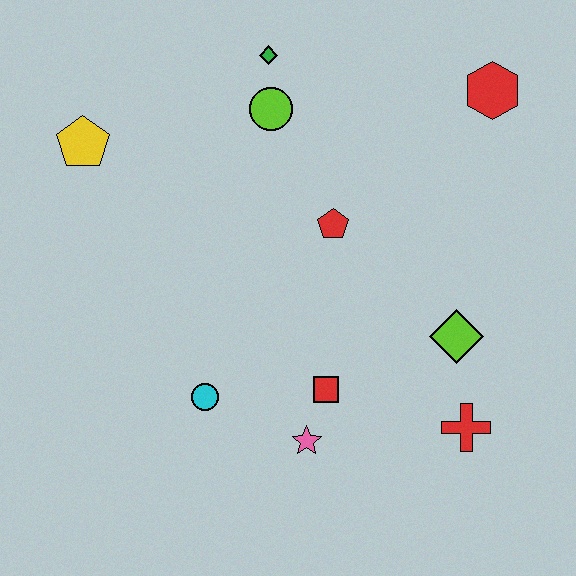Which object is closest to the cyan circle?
The pink star is closest to the cyan circle.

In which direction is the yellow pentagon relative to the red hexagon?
The yellow pentagon is to the left of the red hexagon.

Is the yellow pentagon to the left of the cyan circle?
Yes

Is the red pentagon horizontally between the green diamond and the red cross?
Yes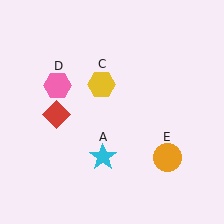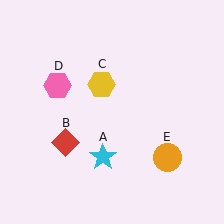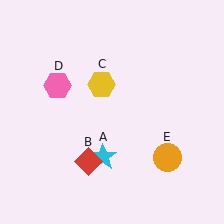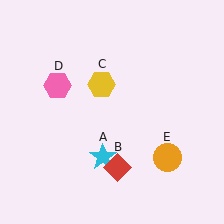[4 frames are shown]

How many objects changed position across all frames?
1 object changed position: red diamond (object B).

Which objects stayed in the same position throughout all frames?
Cyan star (object A) and yellow hexagon (object C) and pink hexagon (object D) and orange circle (object E) remained stationary.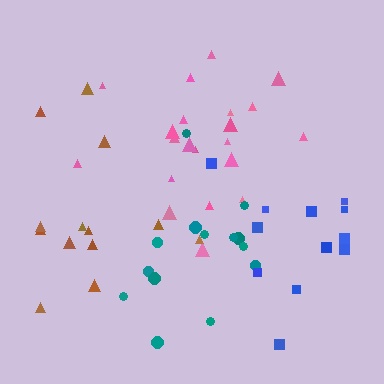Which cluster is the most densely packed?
Pink.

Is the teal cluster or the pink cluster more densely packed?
Pink.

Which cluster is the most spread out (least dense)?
Blue.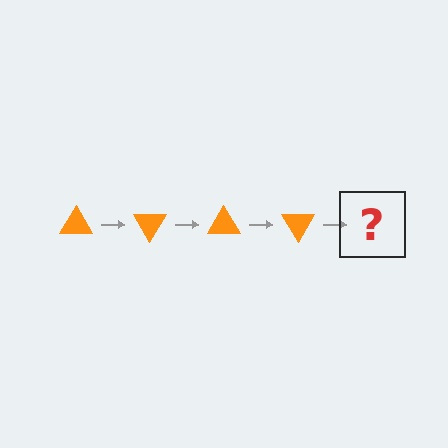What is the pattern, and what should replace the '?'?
The pattern is that the triangle rotates 60 degrees each step. The '?' should be an orange triangle rotated 240 degrees.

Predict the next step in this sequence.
The next step is an orange triangle rotated 240 degrees.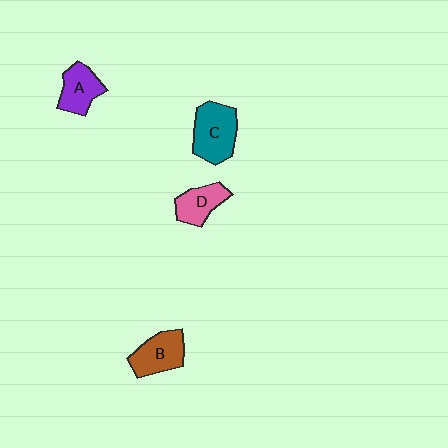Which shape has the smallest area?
Shape D (pink).